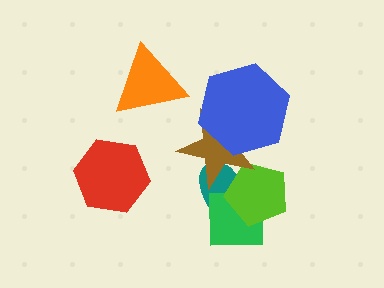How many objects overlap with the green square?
2 objects overlap with the green square.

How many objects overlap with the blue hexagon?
1 object overlaps with the blue hexagon.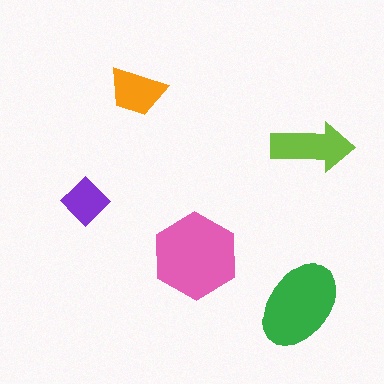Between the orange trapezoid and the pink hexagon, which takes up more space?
The pink hexagon.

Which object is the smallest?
The purple diamond.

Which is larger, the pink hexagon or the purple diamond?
The pink hexagon.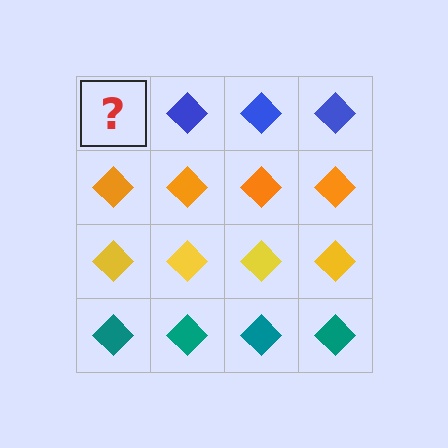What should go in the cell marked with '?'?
The missing cell should contain a blue diamond.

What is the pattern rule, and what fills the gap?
The rule is that each row has a consistent color. The gap should be filled with a blue diamond.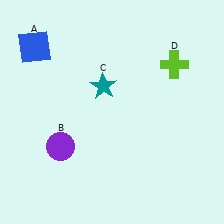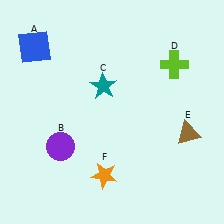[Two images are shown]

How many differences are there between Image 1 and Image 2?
There are 2 differences between the two images.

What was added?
A brown triangle (E), an orange star (F) were added in Image 2.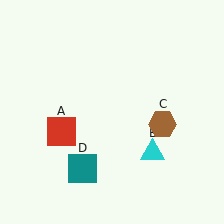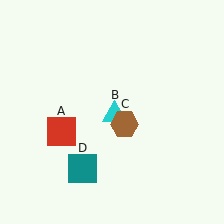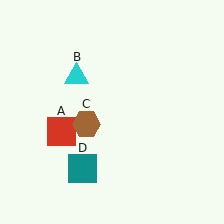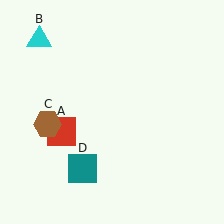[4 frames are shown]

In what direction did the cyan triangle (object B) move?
The cyan triangle (object B) moved up and to the left.